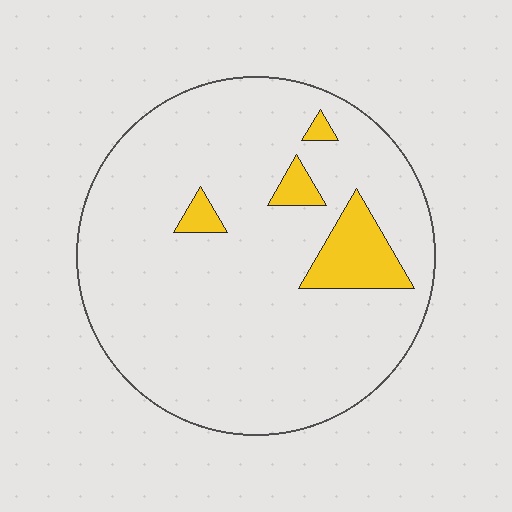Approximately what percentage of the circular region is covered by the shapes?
Approximately 10%.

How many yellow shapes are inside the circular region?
4.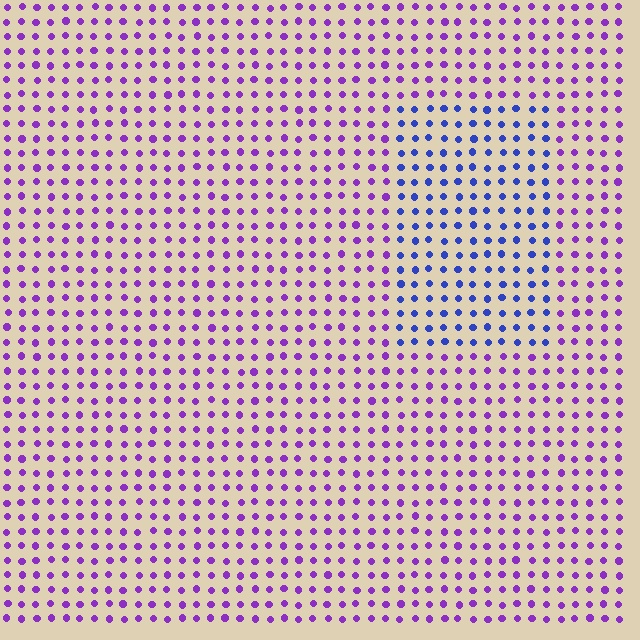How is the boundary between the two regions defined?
The boundary is defined purely by a slight shift in hue (about 46 degrees). Spacing, size, and orientation are identical on both sides.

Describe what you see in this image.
The image is filled with small purple elements in a uniform arrangement. A rectangle-shaped region is visible where the elements are tinted to a slightly different hue, forming a subtle color boundary.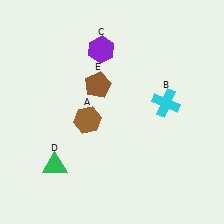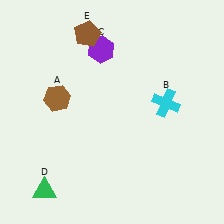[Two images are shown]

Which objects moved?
The objects that moved are: the brown hexagon (A), the green triangle (D), the brown pentagon (E).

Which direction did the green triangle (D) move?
The green triangle (D) moved down.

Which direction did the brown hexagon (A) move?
The brown hexagon (A) moved left.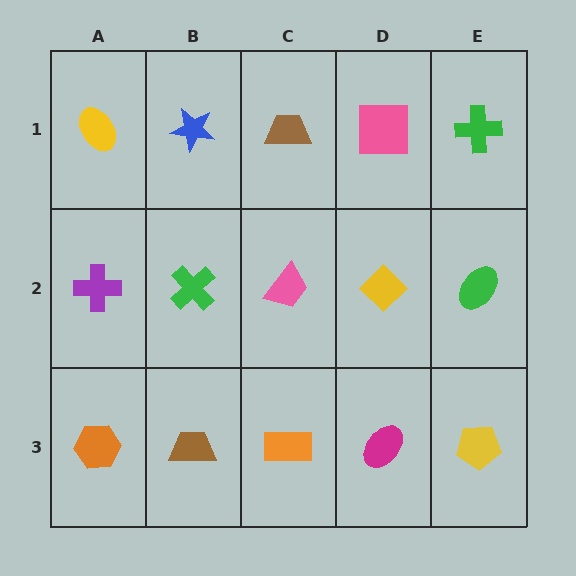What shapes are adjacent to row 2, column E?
A green cross (row 1, column E), a yellow pentagon (row 3, column E), a yellow diamond (row 2, column D).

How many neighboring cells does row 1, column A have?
2.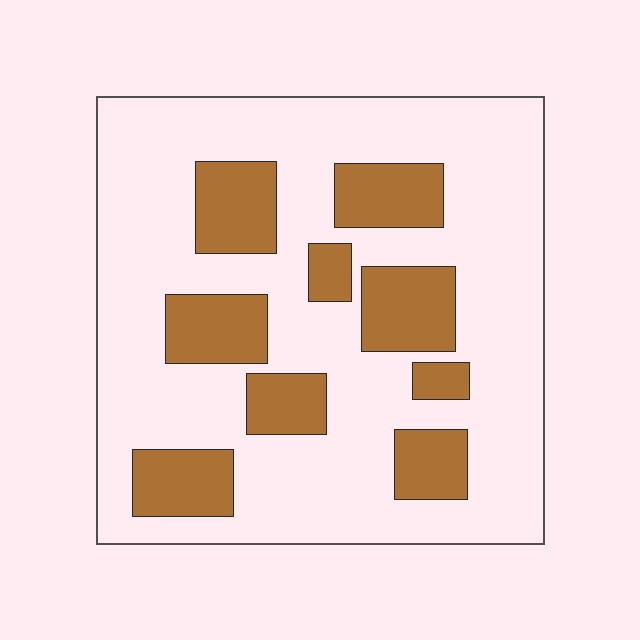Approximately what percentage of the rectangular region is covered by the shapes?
Approximately 25%.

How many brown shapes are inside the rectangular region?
9.